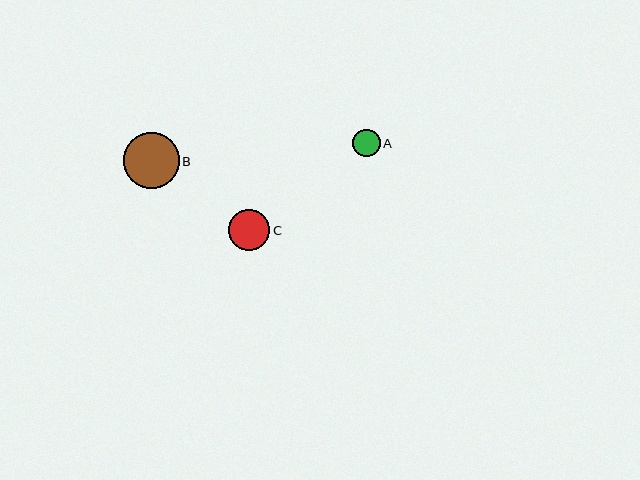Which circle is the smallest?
Circle A is the smallest with a size of approximately 27 pixels.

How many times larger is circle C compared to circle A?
Circle C is approximately 1.5 times the size of circle A.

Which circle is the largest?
Circle B is the largest with a size of approximately 56 pixels.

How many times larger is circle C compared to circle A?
Circle C is approximately 1.5 times the size of circle A.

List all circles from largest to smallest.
From largest to smallest: B, C, A.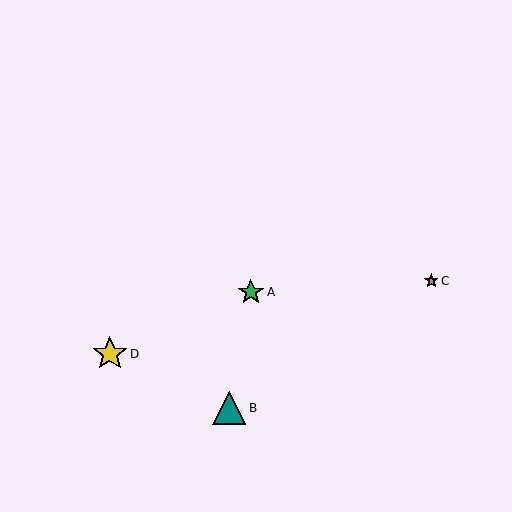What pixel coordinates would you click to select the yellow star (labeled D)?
Click at (110, 354) to select the yellow star D.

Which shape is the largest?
The yellow star (labeled D) is the largest.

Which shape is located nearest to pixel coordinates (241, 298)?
The green star (labeled A) at (251, 292) is nearest to that location.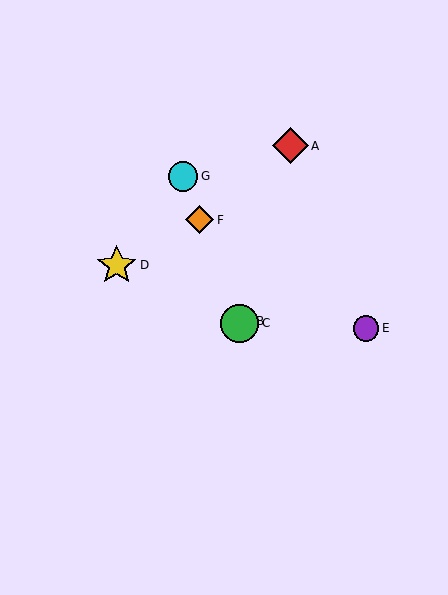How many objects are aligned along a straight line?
4 objects (B, C, F, G) are aligned along a straight line.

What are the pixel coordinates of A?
Object A is at (290, 146).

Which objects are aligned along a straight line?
Objects B, C, F, G are aligned along a straight line.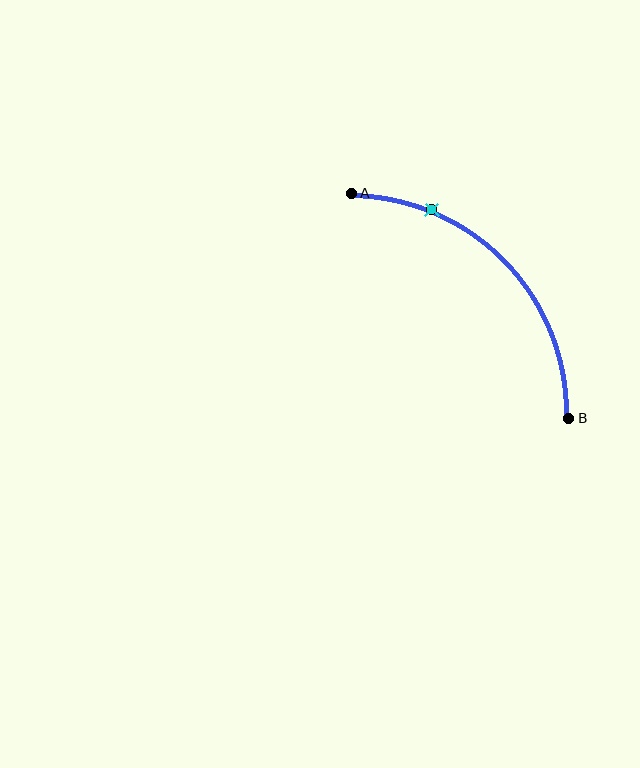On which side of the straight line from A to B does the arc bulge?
The arc bulges above and to the right of the straight line connecting A and B.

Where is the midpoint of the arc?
The arc midpoint is the point on the curve farthest from the straight line joining A and B. It sits above and to the right of that line.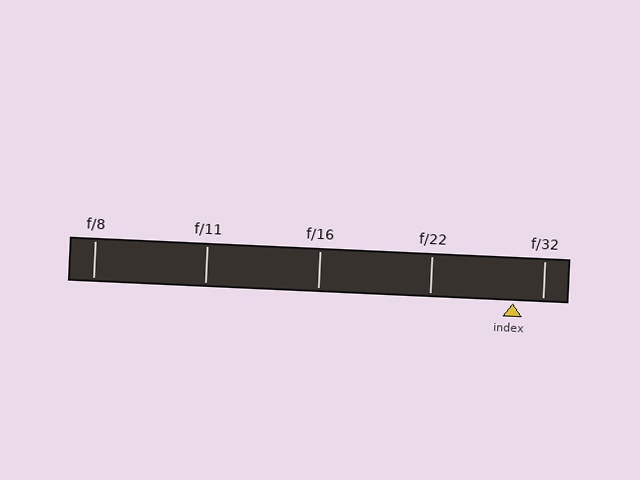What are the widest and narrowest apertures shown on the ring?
The widest aperture shown is f/8 and the narrowest is f/32.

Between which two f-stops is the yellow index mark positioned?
The index mark is between f/22 and f/32.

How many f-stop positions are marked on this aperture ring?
There are 5 f-stop positions marked.